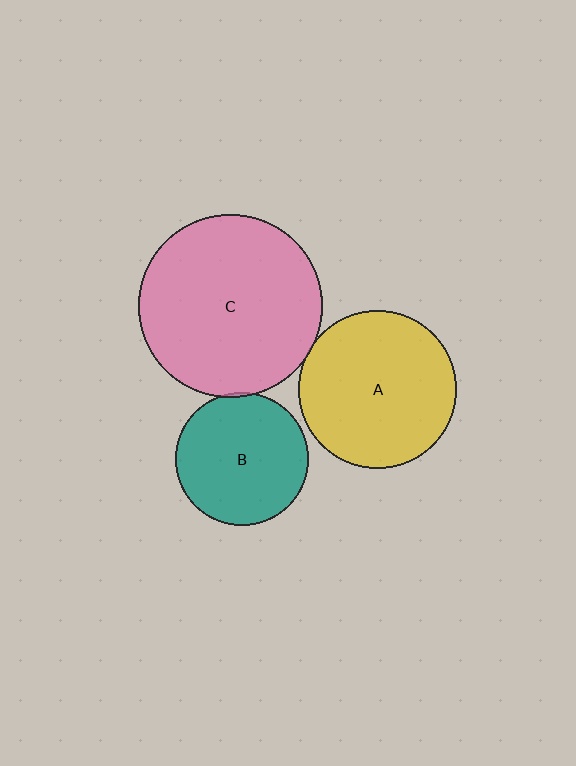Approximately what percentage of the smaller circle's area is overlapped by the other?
Approximately 5%.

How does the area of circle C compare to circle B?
Approximately 1.9 times.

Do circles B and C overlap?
Yes.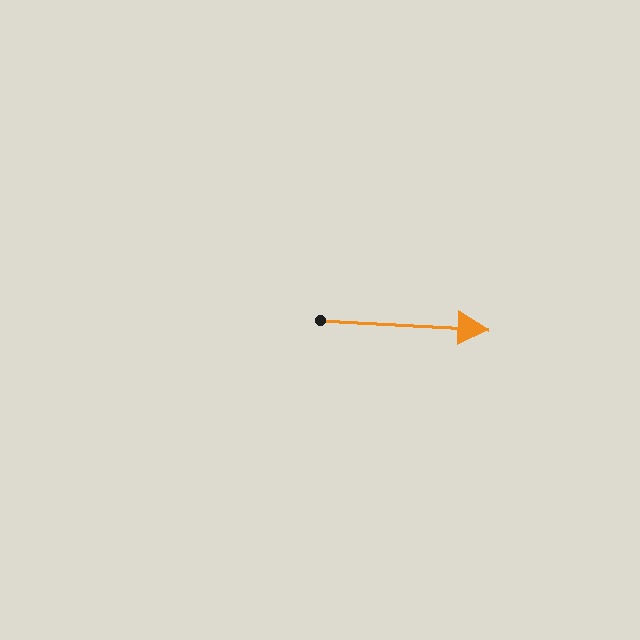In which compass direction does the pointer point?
East.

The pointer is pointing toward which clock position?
Roughly 3 o'clock.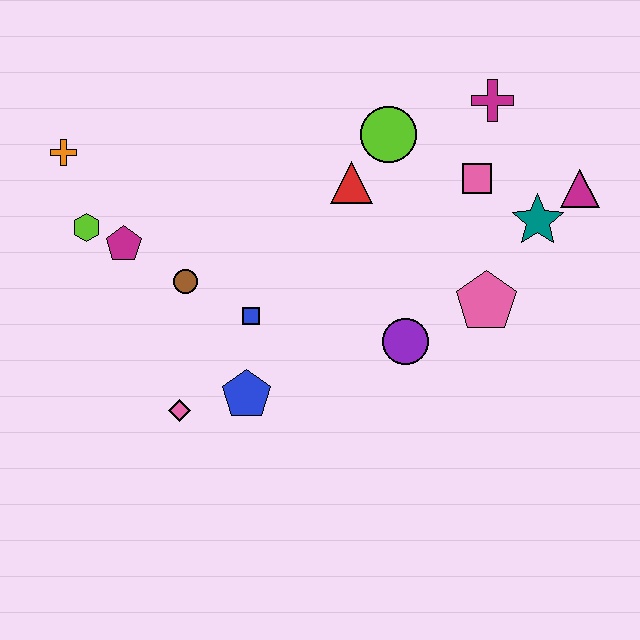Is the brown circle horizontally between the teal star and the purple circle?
No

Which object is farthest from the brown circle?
The magenta triangle is farthest from the brown circle.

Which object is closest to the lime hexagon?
The magenta pentagon is closest to the lime hexagon.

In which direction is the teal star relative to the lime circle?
The teal star is to the right of the lime circle.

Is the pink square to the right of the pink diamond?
Yes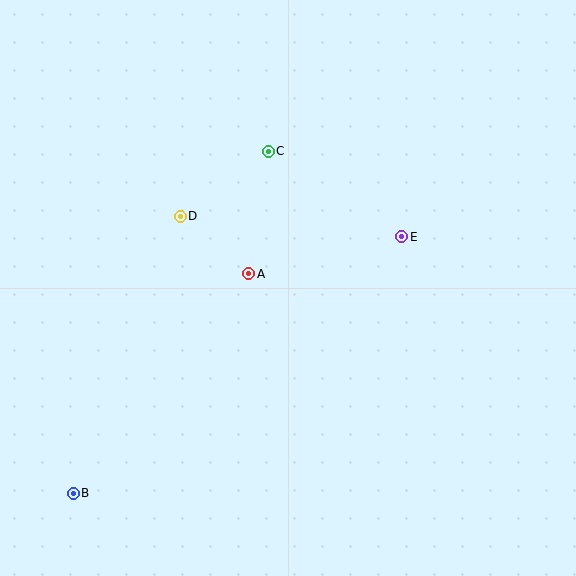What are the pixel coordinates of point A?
Point A is at (249, 274).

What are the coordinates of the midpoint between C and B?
The midpoint between C and B is at (171, 322).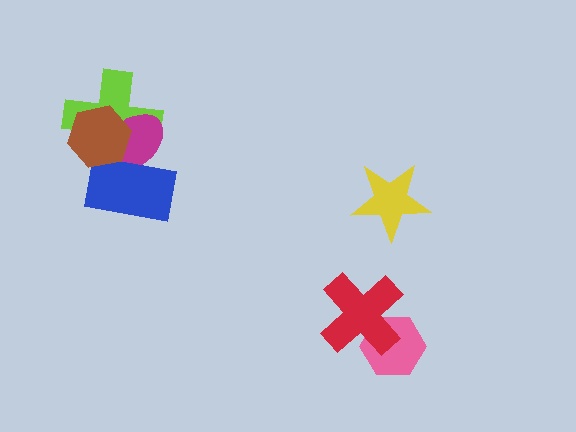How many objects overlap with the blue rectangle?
3 objects overlap with the blue rectangle.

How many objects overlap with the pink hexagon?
1 object overlaps with the pink hexagon.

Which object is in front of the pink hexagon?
The red cross is in front of the pink hexagon.